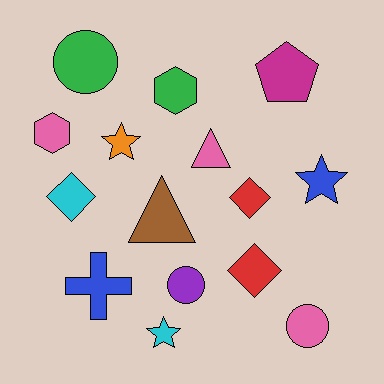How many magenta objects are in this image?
There is 1 magenta object.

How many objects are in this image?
There are 15 objects.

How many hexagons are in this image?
There are 2 hexagons.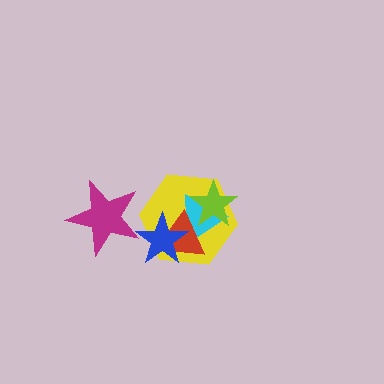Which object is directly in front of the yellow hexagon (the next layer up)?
The cyan triangle is directly in front of the yellow hexagon.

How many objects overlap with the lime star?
3 objects overlap with the lime star.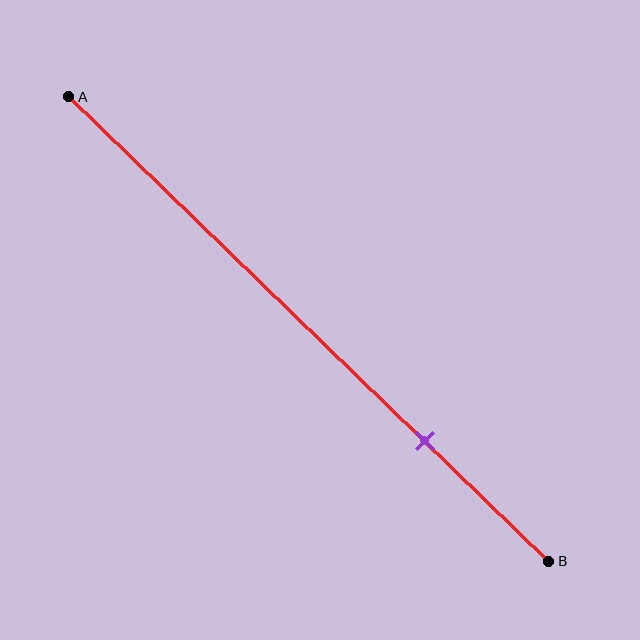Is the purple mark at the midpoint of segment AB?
No, the mark is at about 75% from A, not at the 50% midpoint.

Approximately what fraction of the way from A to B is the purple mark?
The purple mark is approximately 75% of the way from A to B.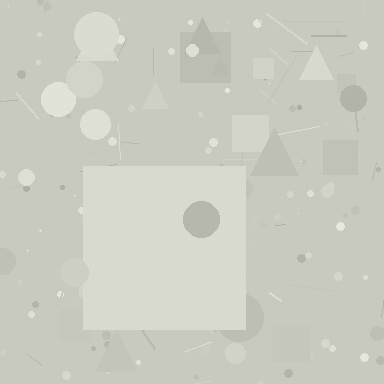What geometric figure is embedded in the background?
A square is embedded in the background.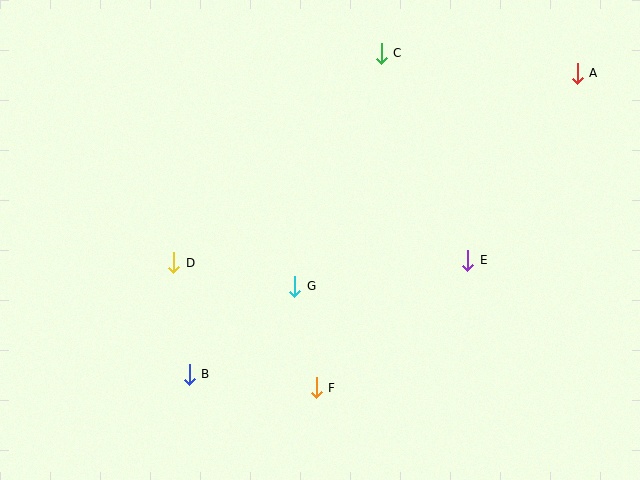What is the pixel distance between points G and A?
The distance between G and A is 354 pixels.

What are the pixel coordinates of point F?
Point F is at (316, 388).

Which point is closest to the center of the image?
Point G at (295, 286) is closest to the center.